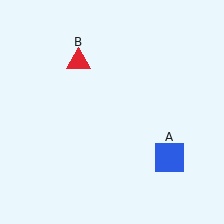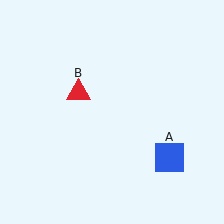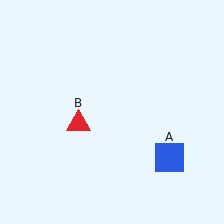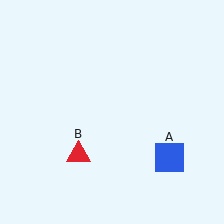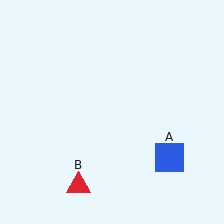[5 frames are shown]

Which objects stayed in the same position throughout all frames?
Blue square (object A) remained stationary.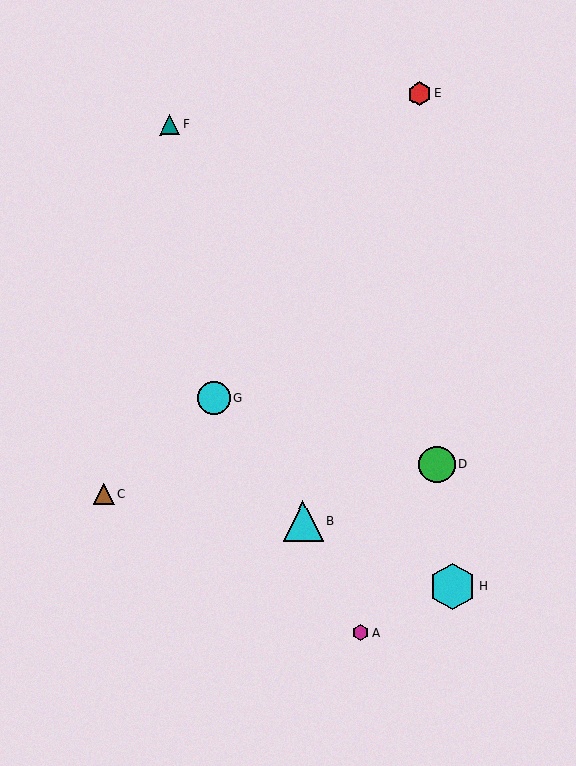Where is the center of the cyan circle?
The center of the cyan circle is at (214, 398).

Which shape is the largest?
The cyan hexagon (labeled H) is the largest.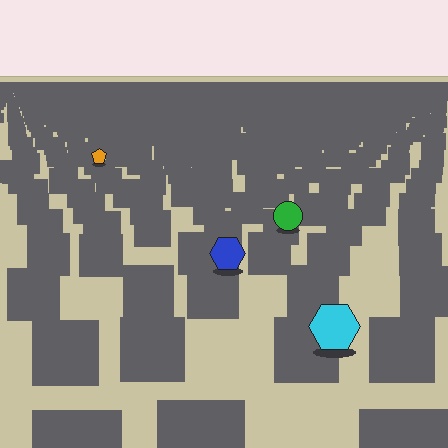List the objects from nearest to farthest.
From nearest to farthest: the cyan hexagon, the blue hexagon, the green circle, the orange pentagon.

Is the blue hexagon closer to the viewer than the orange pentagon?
Yes. The blue hexagon is closer — you can tell from the texture gradient: the ground texture is coarser near it.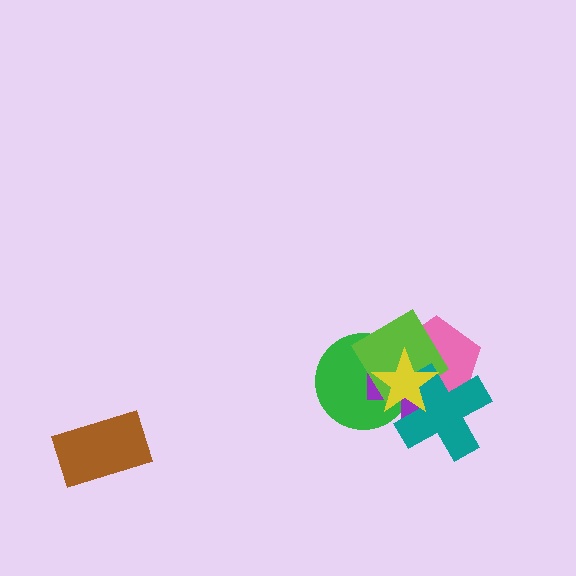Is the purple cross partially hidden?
Yes, it is partially covered by another shape.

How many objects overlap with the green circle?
5 objects overlap with the green circle.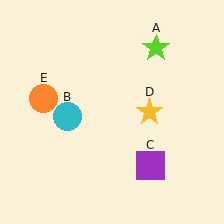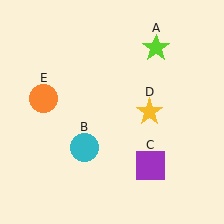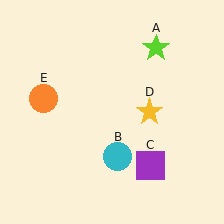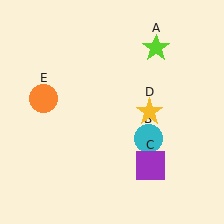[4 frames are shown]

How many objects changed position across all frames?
1 object changed position: cyan circle (object B).